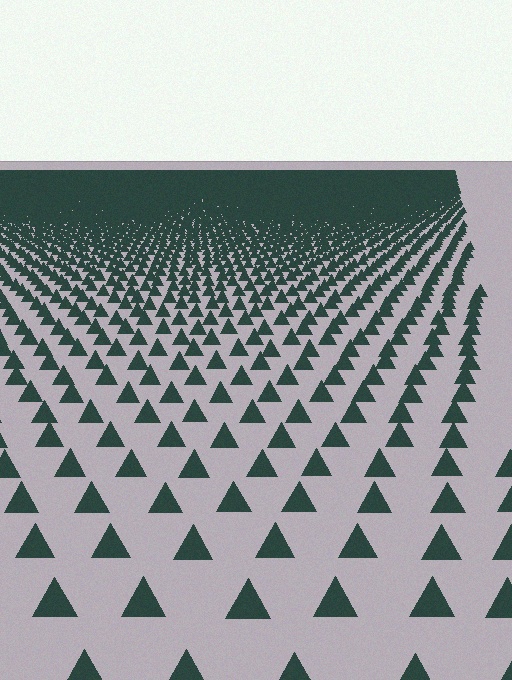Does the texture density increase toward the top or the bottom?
Density increases toward the top.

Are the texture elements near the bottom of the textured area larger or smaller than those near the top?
Larger. Near the bottom, elements are closer to the viewer and appear at a bigger on-screen size.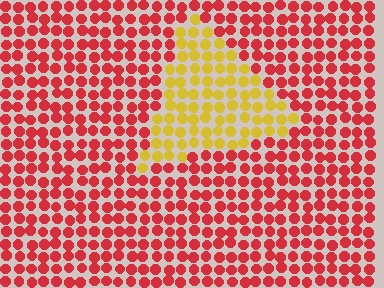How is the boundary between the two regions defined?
The boundary is defined purely by a slight shift in hue (about 57 degrees). Spacing, size, and orientation are identical on both sides.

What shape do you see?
I see a triangle.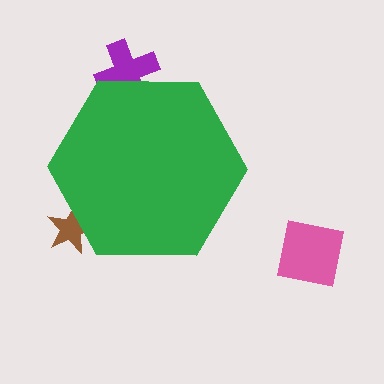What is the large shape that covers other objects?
A green hexagon.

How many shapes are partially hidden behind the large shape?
2 shapes are partially hidden.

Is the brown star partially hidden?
Yes, the brown star is partially hidden behind the green hexagon.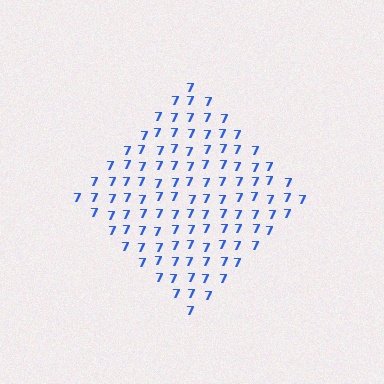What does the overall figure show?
The overall figure shows a diamond.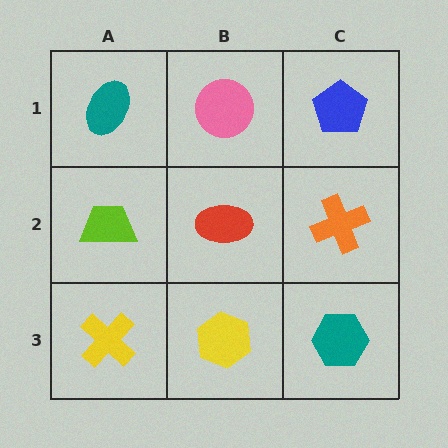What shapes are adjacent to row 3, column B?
A red ellipse (row 2, column B), a yellow cross (row 3, column A), a teal hexagon (row 3, column C).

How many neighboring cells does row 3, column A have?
2.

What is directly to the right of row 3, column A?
A yellow hexagon.